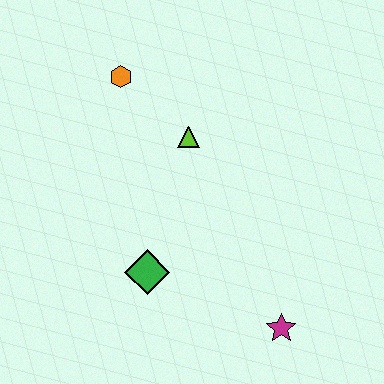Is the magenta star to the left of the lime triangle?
No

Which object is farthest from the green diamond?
The orange hexagon is farthest from the green diamond.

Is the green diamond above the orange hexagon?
No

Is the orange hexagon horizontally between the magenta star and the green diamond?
No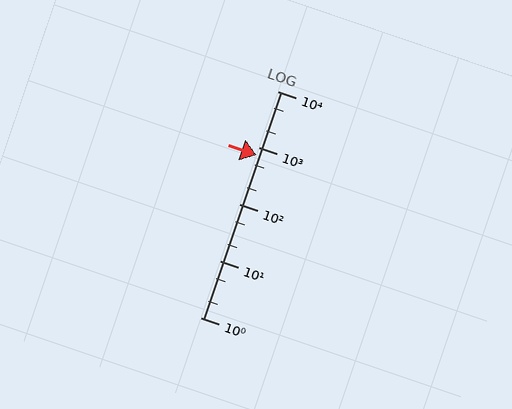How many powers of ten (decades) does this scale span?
The scale spans 4 decades, from 1 to 10000.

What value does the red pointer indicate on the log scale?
The pointer indicates approximately 740.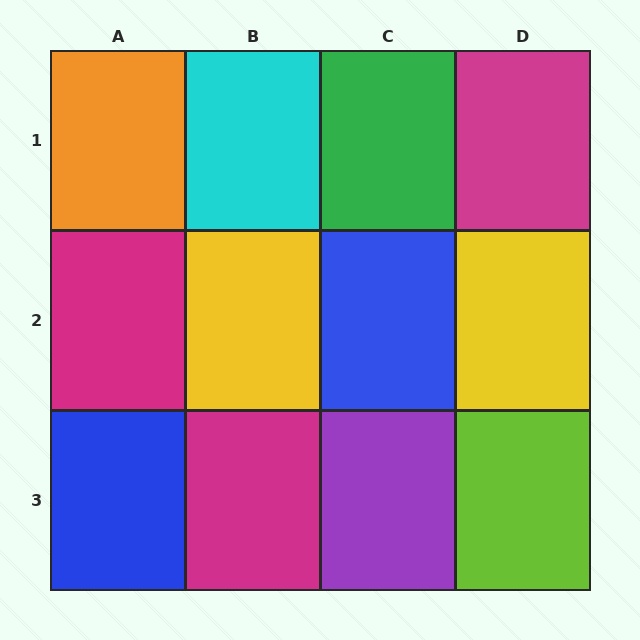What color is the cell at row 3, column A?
Blue.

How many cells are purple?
1 cell is purple.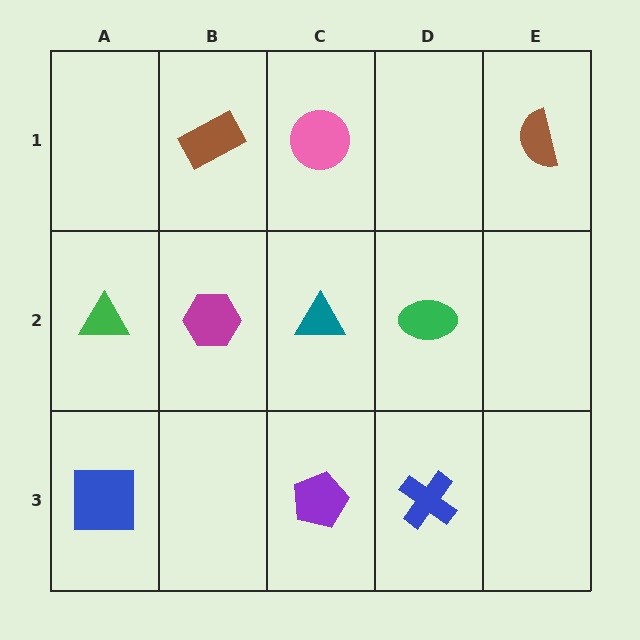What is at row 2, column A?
A green triangle.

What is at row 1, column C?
A pink circle.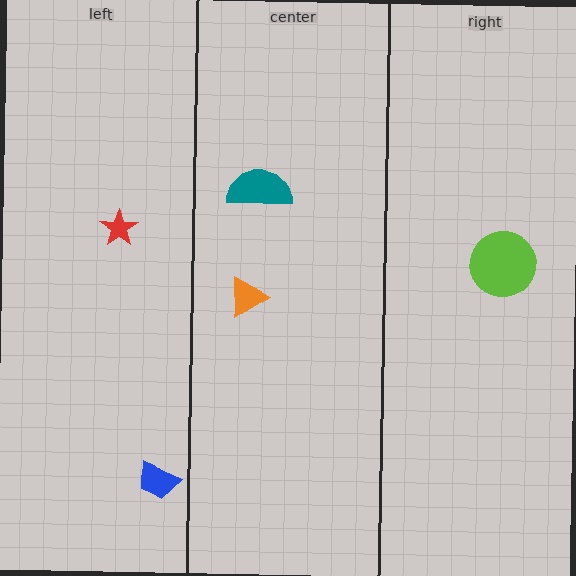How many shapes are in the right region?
1.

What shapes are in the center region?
The orange triangle, the teal semicircle.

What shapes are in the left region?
The red star, the blue trapezoid.